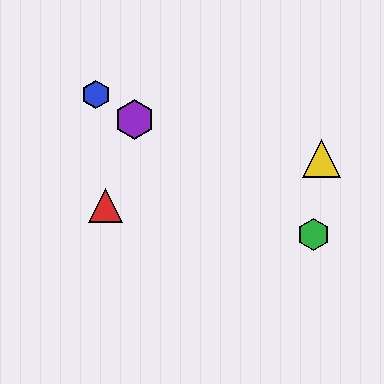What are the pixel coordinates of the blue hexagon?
The blue hexagon is at (96, 95).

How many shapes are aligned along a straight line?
3 shapes (the blue hexagon, the green hexagon, the purple hexagon) are aligned along a straight line.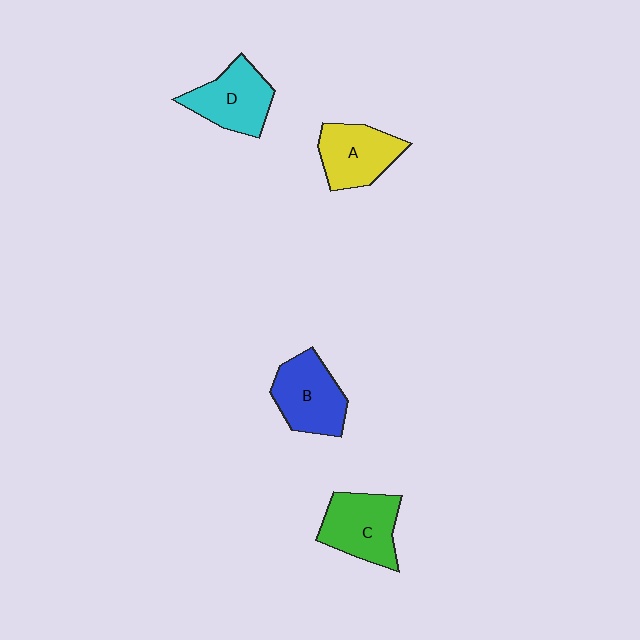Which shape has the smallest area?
Shape A (yellow).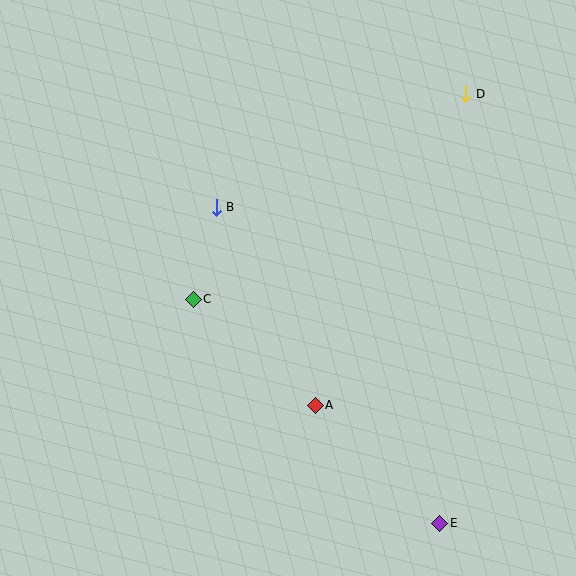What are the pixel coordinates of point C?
Point C is at (193, 299).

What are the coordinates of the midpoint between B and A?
The midpoint between B and A is at (266, 306).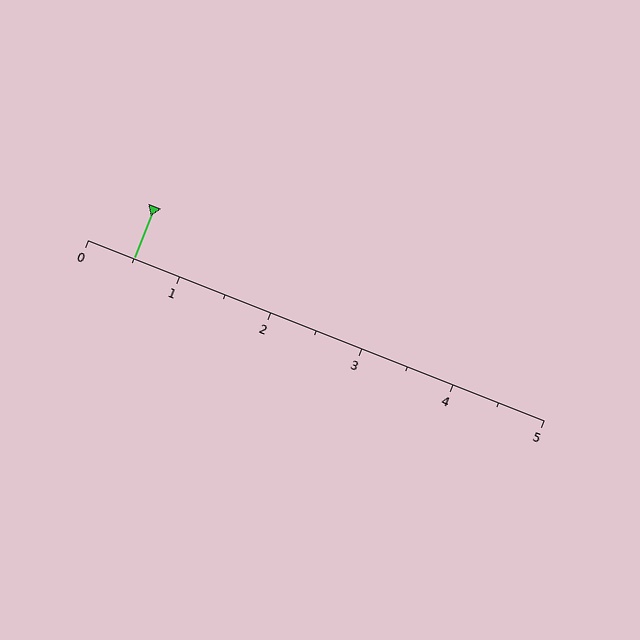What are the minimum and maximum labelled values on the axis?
The axis runs from 0 to 5.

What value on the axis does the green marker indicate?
The marker indicates approximately 0.5.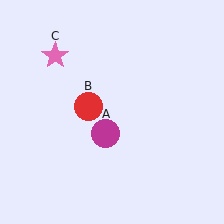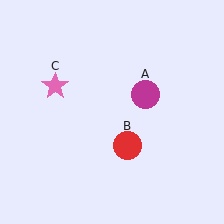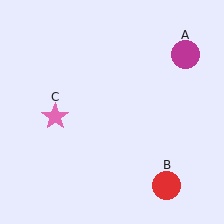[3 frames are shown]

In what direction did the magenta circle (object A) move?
The magenta circle (object A) moved up and to the right.